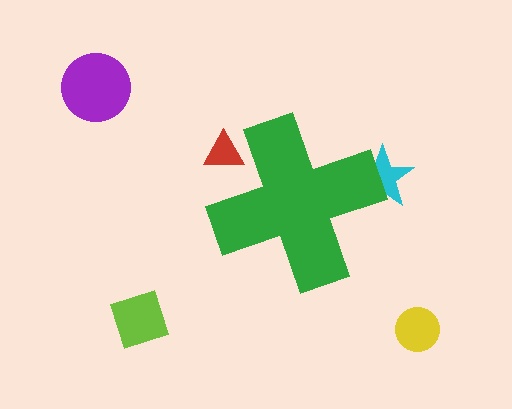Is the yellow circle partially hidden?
No, the yellow circle is fully visible.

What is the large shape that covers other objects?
A green cross.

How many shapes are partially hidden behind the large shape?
2 shapes are partially hidden.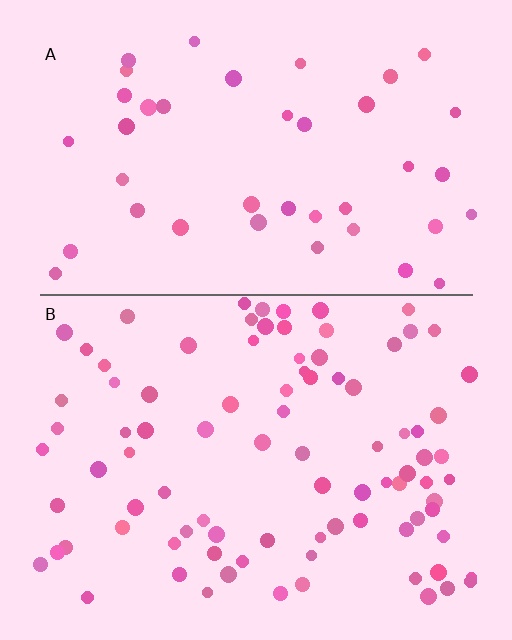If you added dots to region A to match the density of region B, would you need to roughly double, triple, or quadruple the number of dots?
Approximately double.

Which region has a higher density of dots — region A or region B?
B (the bottom).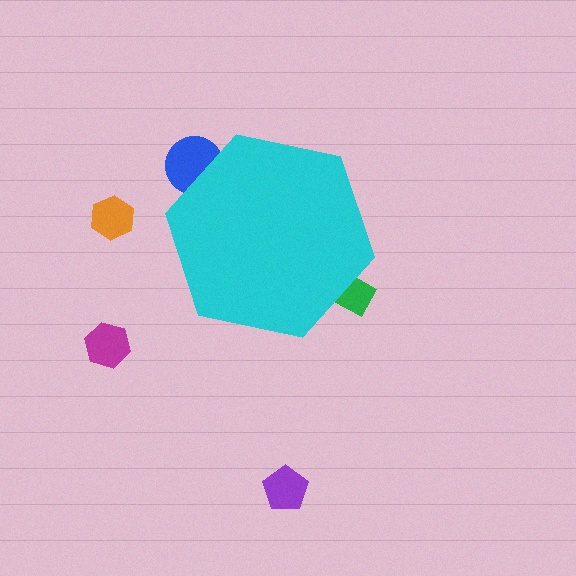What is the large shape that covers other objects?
A cyan hexagon.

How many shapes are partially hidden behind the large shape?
2 shapes are partially hidden.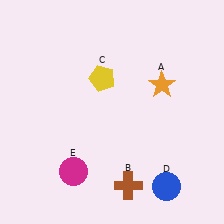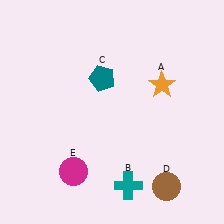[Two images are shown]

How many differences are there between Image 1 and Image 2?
There are 3 differences between the two images.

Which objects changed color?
B changed from brown to teal. C changed from yellow to teal. D changed from blue to brown.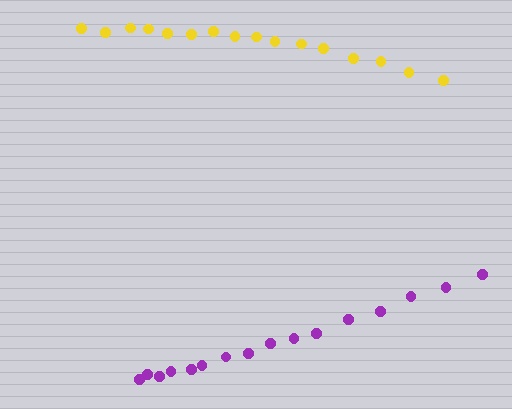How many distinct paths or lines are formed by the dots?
There are 2 distinct paths.